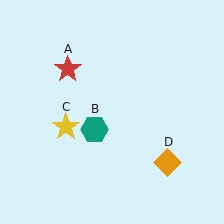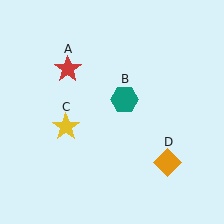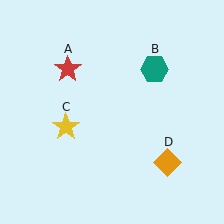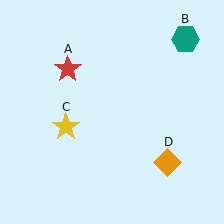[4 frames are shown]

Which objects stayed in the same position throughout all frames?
Red star (object A) and yellow star (object C) and orange diamond (object D) remained stationary.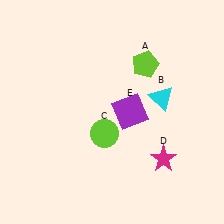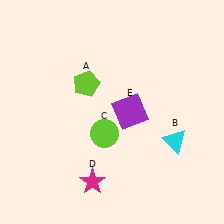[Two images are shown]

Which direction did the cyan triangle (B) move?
The cyan triangle (B) moved down.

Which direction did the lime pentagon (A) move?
The lime pentagon (A) moved left.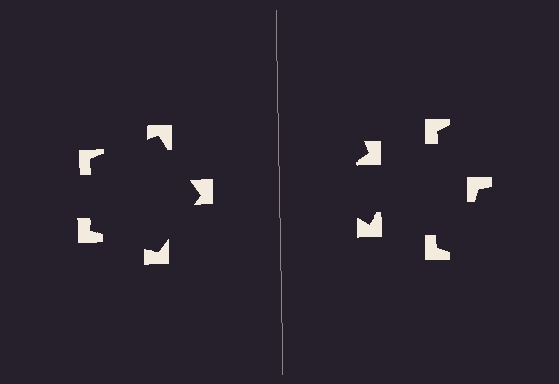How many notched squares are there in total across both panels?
10 — 5 on each side.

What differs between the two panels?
The notched squares are positioned identically on both sides; only the wedge orientations differ. On the left they align to a pentagon; on the right they are misaligned.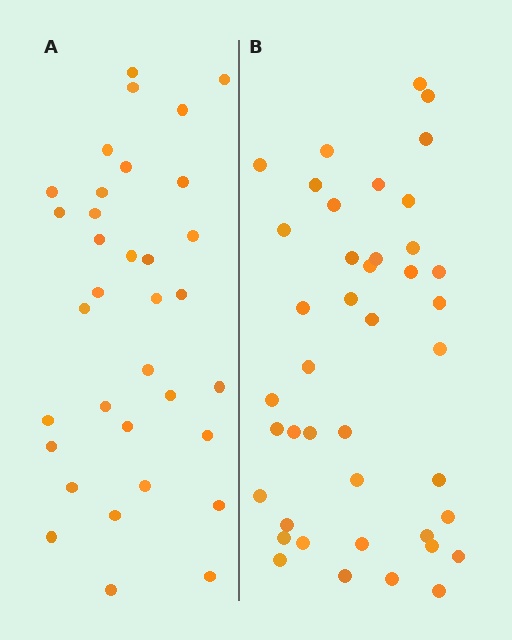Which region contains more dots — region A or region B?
Region B (the right region) has more dots.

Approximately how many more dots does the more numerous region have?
Region B has roughly 8 or so more dots than region A.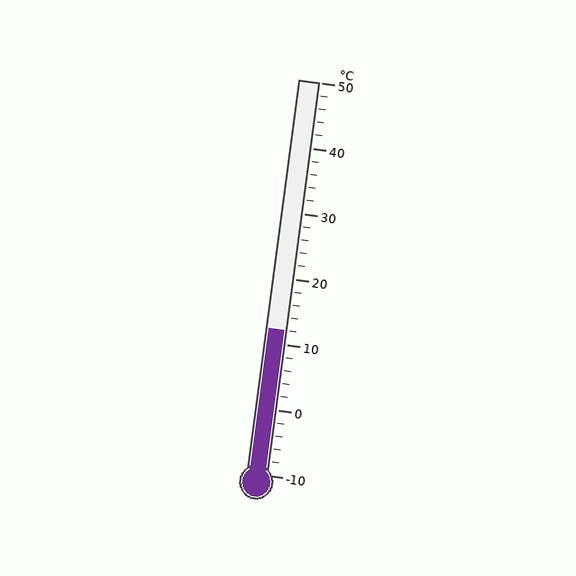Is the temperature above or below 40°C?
The temperature is below 40°C.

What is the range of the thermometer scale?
The thermometer scale ranges from -10°C to 50°C.